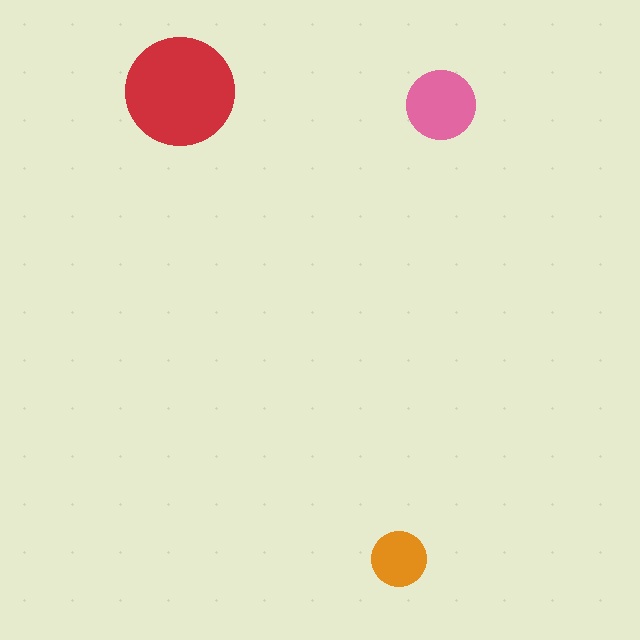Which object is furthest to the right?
The pink circle is rightmost.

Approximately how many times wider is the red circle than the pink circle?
About 1.5 times wider.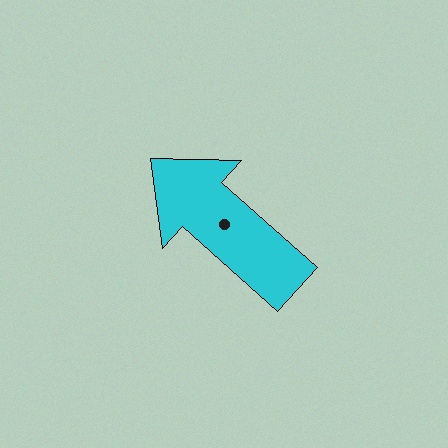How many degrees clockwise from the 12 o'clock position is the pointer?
Approximately 312 degrees.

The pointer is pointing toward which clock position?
Roughly 10 o'clock.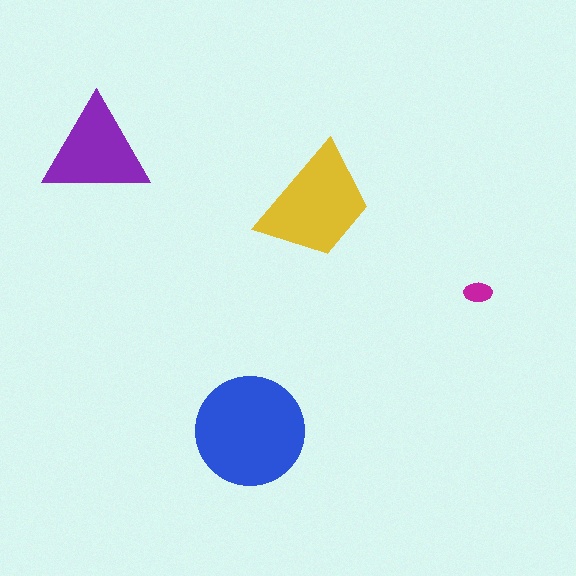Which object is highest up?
The purple triangle is topmost.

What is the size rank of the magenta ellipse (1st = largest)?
4th.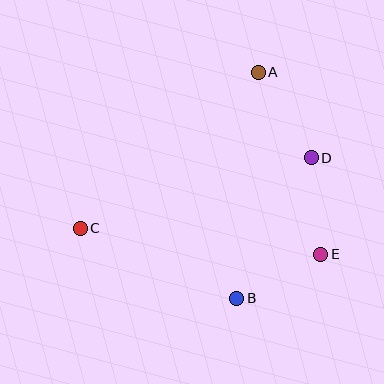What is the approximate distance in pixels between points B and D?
The distance between B and D is approximately 159 pixels.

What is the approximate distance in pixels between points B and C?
The distance between B and C is approximately 172 pixels.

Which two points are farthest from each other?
Points C and E are farthest from each other.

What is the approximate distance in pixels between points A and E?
The distance between A and E is approximately 192 pixels.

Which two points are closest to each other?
Points B and E are closest to each other.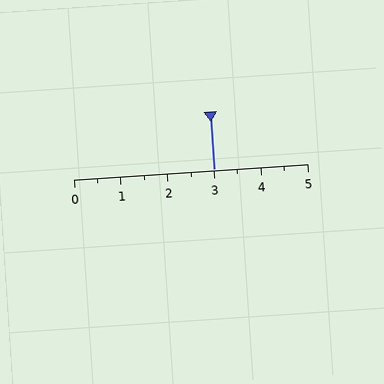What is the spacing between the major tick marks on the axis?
The major ticks are spaced 1 apart.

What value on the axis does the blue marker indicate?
The marker indicates approximately 3.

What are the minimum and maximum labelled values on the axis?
The axis runs from 0 to 5.